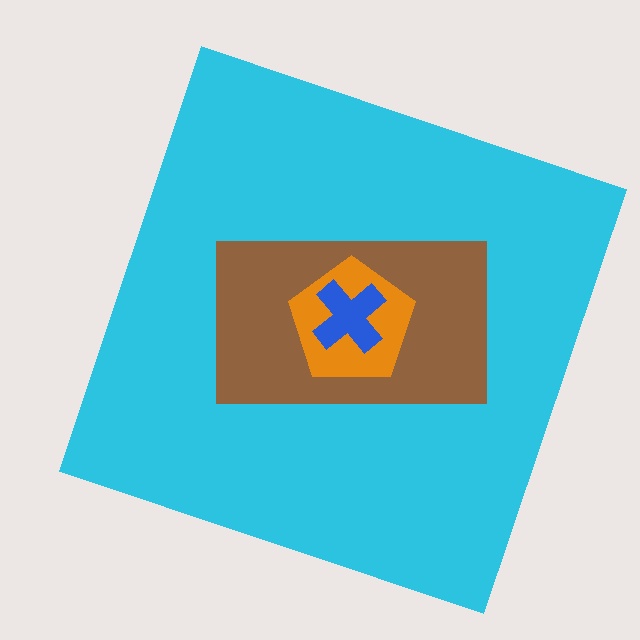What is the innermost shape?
The blue cross.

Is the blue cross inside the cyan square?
Yes.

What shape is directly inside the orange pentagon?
The blue cross.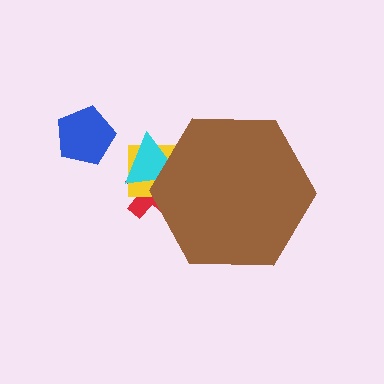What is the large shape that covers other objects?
A brown hexagon.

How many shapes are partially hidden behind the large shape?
3 shapes are partially hidden.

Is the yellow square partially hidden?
Yes, the yellow square is partially hidden behind the brown hexagon.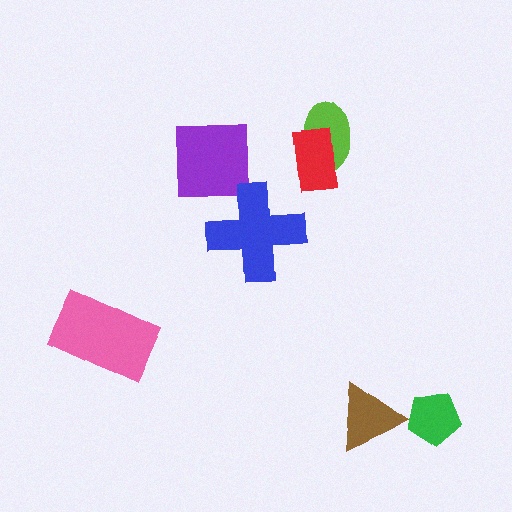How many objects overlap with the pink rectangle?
0 objects overlap with the pink rectangle.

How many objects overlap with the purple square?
0 objects overlap with the purple square.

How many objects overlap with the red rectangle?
1 object overlaps with the red rectangle.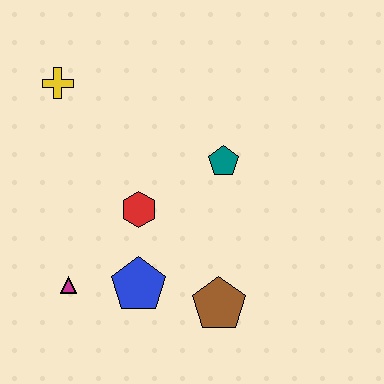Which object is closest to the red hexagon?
The blue pentagon is closest to the red hexagon.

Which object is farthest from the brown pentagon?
The yellow cross is farthest from the brown pentagon.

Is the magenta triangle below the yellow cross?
Yes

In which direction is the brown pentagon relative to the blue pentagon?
The brown pentagon is to the right of the blue pentagon.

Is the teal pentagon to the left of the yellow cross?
No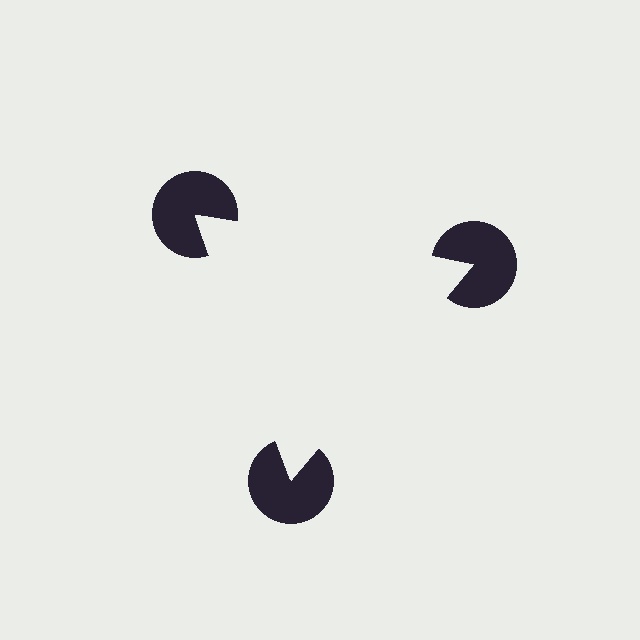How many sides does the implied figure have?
3 sides.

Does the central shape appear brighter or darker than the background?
It typically appears slightly brighter than the background, even though no actual brightness change is drawn.